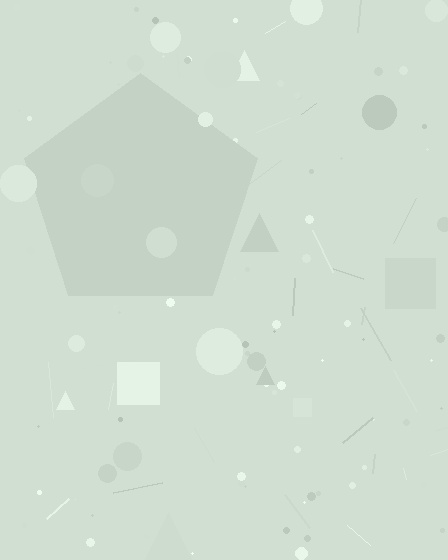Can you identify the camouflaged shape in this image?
The camouflaged shape is a pentagon.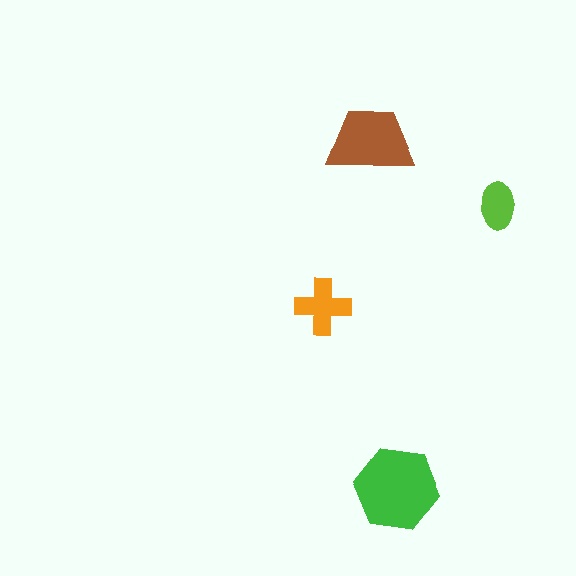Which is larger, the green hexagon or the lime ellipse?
The green hexagon.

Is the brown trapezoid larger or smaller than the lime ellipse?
Larger.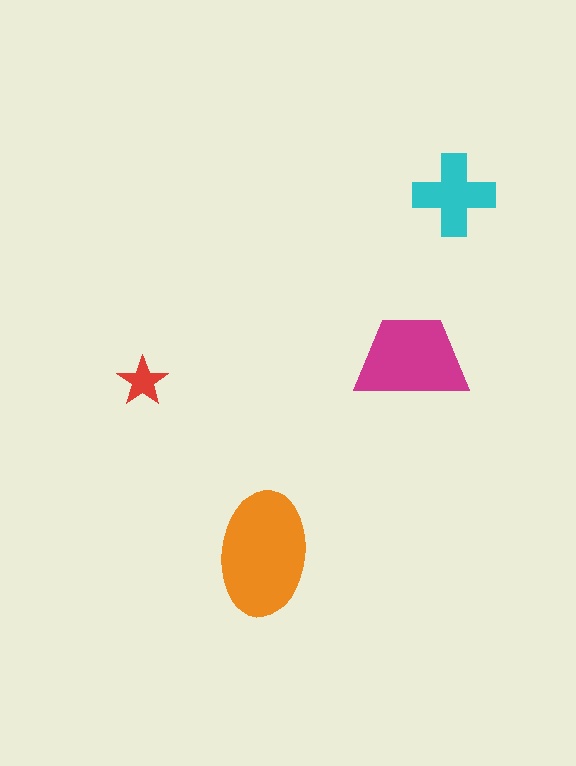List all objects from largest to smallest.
The orange ellipse, the magenta trapezoid, the cyan cross, the red star.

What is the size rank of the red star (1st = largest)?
4th.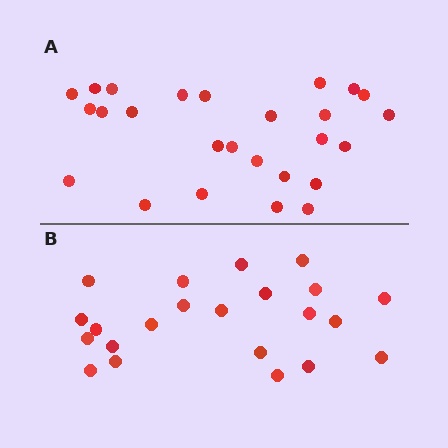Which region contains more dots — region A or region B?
Region A (the top region) has more dots.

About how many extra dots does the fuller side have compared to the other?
Region A has about 4 more dots than region B.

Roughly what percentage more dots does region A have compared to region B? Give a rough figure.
About 20% more.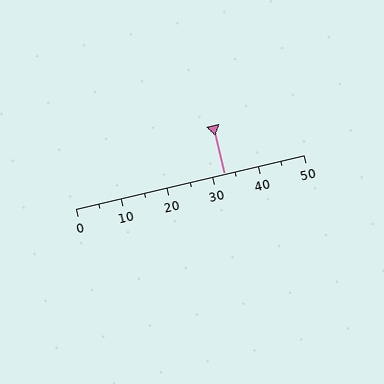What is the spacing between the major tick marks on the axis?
The major ticks are spaced 10 apart.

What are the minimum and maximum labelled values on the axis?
The axis runs from 0 to 50.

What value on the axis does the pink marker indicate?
The marker indicates approximately 32.5.